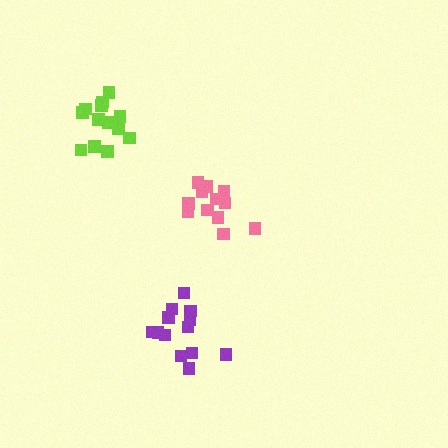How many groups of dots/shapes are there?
There are 3 groups.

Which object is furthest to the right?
The pink cluster is rightmost.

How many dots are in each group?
Group 1: 13 dots, Group 2: 12 dots, Group 3: 14 dots (39 total).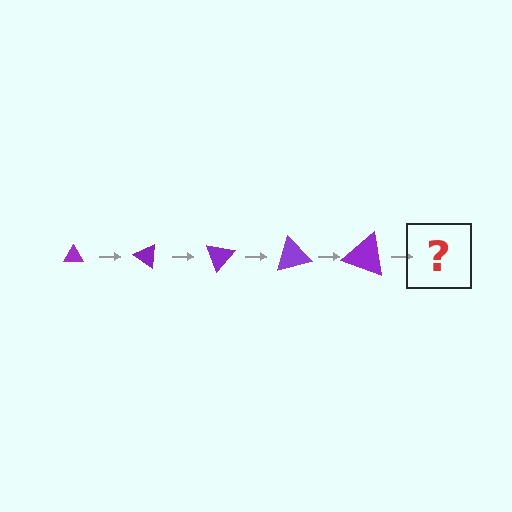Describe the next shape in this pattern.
It should be a triangle, larger than the previous one and rotated 175 degrees from the start.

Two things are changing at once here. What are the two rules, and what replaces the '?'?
The two rules are that the triangle grows larger each step and it rotates 35 degrees each step. The '?' should be a triangle, larger than the previous one and rotated 175 degrees from the start.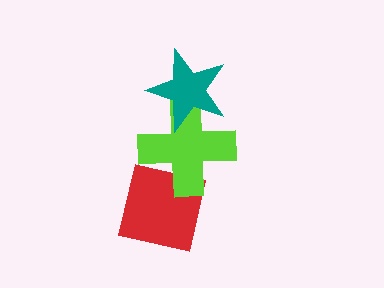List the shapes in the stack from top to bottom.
From top to bottom: the teal star, the lime cross, the red square.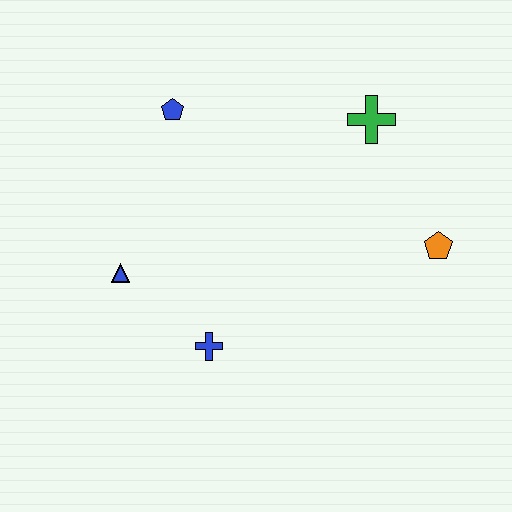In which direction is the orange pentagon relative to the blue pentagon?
The orange pentagon is to the right of the blue pentagon.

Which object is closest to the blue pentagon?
The blue triangle is closest to the blue pentagon.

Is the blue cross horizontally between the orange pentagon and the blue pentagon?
Yes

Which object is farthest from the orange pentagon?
The blue triangle is farthest from the orange pentagon.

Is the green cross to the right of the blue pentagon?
Yes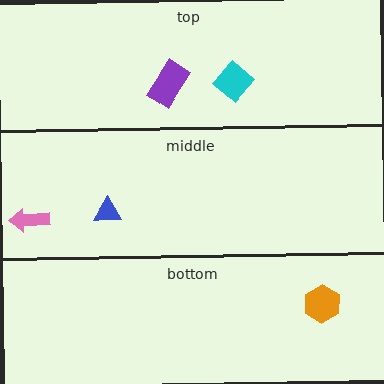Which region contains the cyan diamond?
The top region.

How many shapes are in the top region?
2.